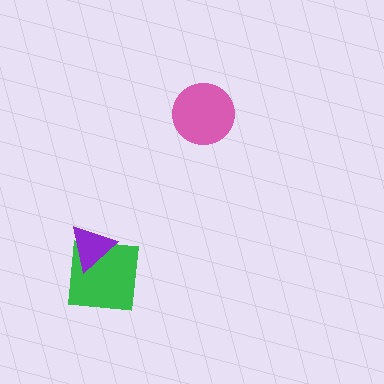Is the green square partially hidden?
Yes, it is partially covered by another shape.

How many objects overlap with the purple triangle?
1 object overlaps with the purple triangle.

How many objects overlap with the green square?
1 object overlaps with the green square.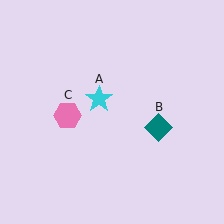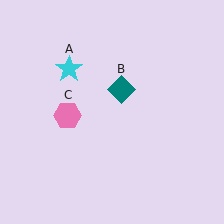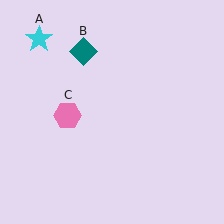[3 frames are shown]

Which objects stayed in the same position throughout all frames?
Pink hexagon (object C) remained stationary.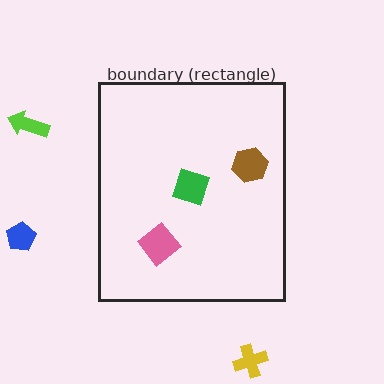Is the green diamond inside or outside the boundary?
Inside.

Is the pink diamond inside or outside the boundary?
Inside.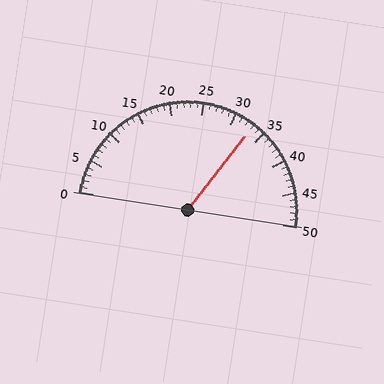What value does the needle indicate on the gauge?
The needle indicates approximately 33.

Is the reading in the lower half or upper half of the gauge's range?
The reading is in the upper half of the range (0 to 50).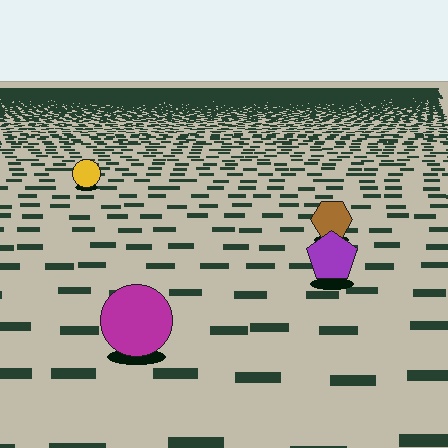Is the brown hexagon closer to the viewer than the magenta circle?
No. The magenta circle is closer — you can tell from the texture gradient: the ground texture is coarser near it.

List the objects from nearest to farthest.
From nearest to farthest: the magenta circle, the purple pentagon, the brown hexagon, the yellow circle.